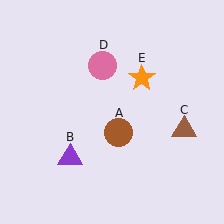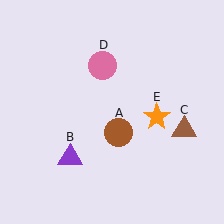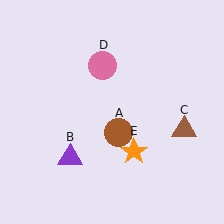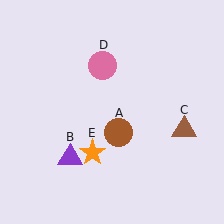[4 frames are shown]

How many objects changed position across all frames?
1 object changed position: orange star (object E).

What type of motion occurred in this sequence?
The orange star (object E) rotated clockwise around the center of the scene.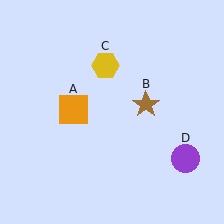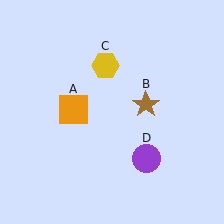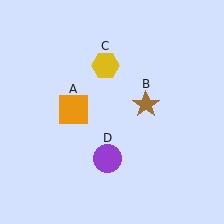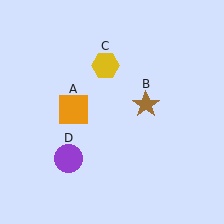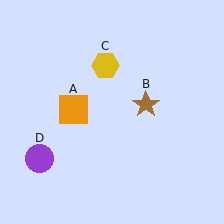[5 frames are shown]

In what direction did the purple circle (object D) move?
The purple circle (object D) moved left.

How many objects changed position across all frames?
1 object changed position: purple circle (object D).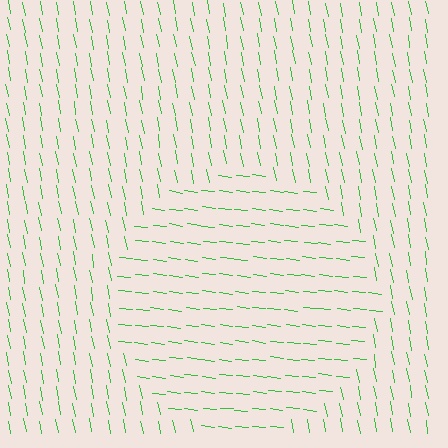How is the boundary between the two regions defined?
The boundary is defined purely by a change in line orientation (approximately 73 degrees difference). All lines are the same color and thickness.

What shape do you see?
I see a circle.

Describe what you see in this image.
The image is filled with small green line segments. A circle region in the image has lines oriented differently from the surrounding lines, creating a visible texture boundary.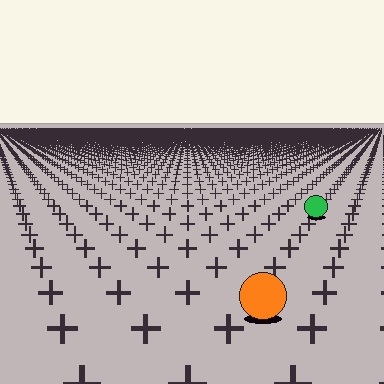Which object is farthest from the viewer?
The green circle is farthest from the viewer. It appears smaller and the ground texture around it is denser.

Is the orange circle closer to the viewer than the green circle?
Yes. The orange circle is closer — you can tell from the texture gradient: the ground texture is coarser near it.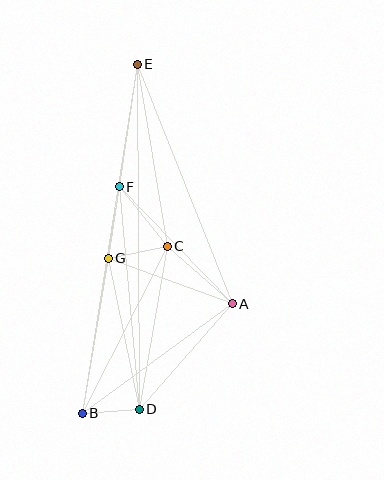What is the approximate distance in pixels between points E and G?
The distance between E and G is approximately 196 pixels.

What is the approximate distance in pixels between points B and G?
The distance between B and G is approximately 158 pixels.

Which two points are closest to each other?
Points B and D are closest to each other.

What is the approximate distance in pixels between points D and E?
The distance between D and E is approximately 345 pixels.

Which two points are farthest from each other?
Points B and E are farthest from each other.